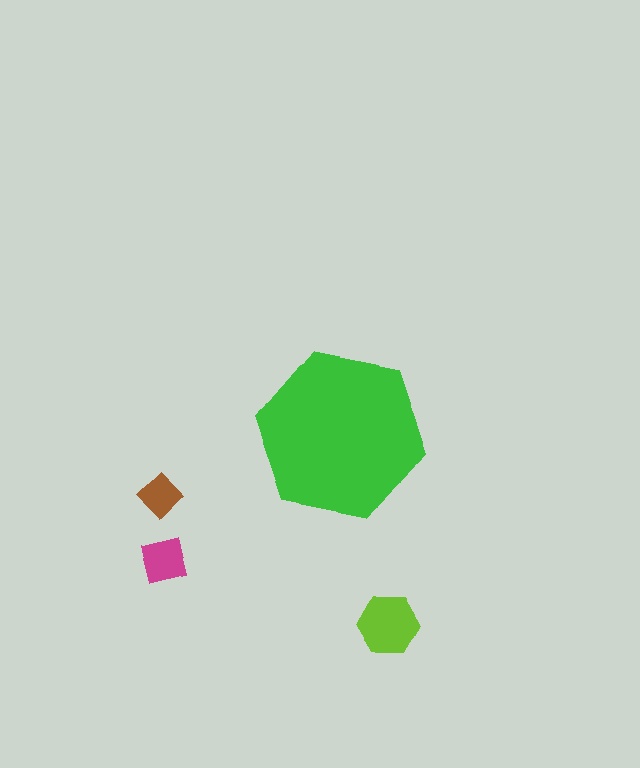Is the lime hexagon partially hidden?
No, the lime hexagon is fully visible.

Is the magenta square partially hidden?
No, the magenta square is fully visible.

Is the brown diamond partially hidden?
No, the brown diamond is fully visible.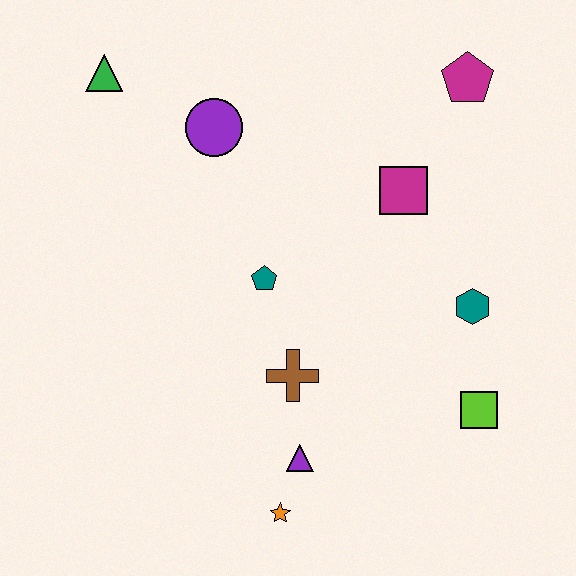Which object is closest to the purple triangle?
The orange star is closest to the purple triangle.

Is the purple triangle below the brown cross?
Yes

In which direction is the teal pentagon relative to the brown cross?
The teal pentagon is above the brown cross.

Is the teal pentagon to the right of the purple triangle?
No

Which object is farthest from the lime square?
The green triangle is farthest from the lime square.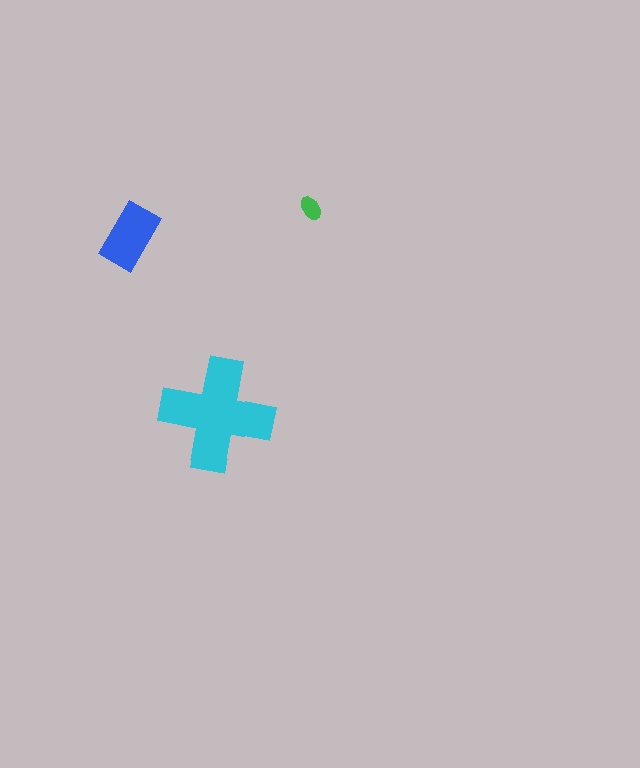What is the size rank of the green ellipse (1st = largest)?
3rd.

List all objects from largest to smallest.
The cyan cross, the blue rectangle, the green ellipse.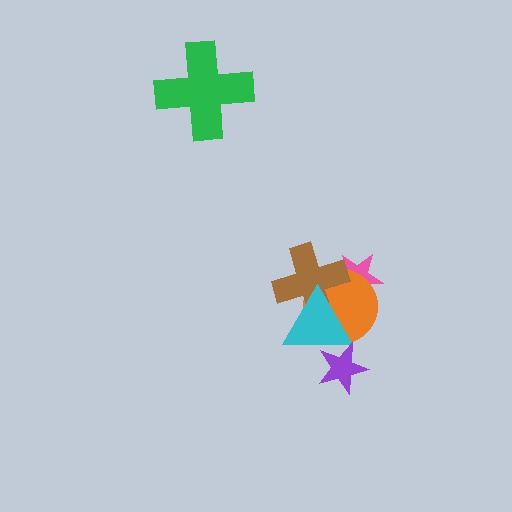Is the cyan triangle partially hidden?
Yes, it is partially covered by another shape.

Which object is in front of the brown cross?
The cyan triangle is in front of the brown cross.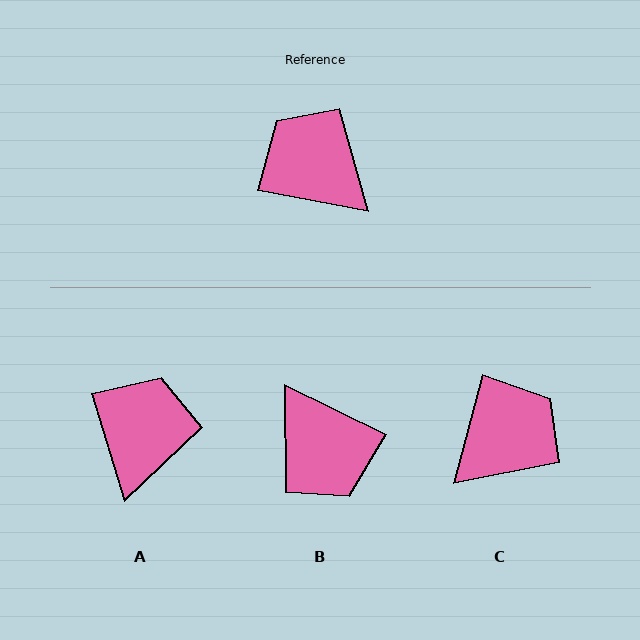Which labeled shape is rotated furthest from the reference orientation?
B, about 165 degrees away.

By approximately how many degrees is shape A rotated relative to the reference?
Approximately 62 degrees clockwise.